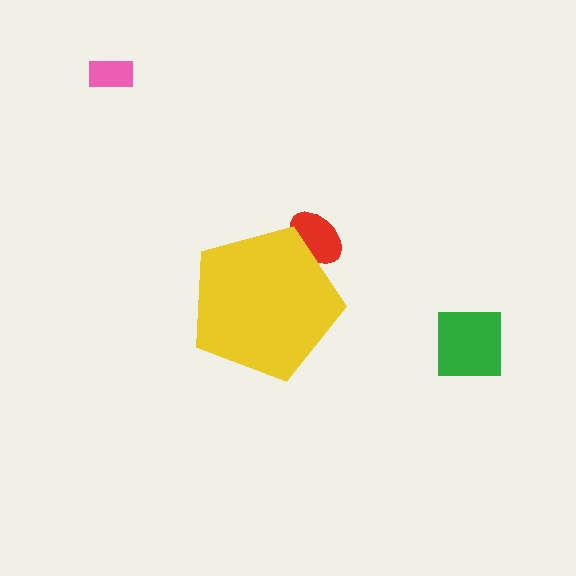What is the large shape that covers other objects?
A yellow pentagon.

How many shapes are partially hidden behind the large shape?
1 shape is partially hidden.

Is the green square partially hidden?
No, the green square is fully visible.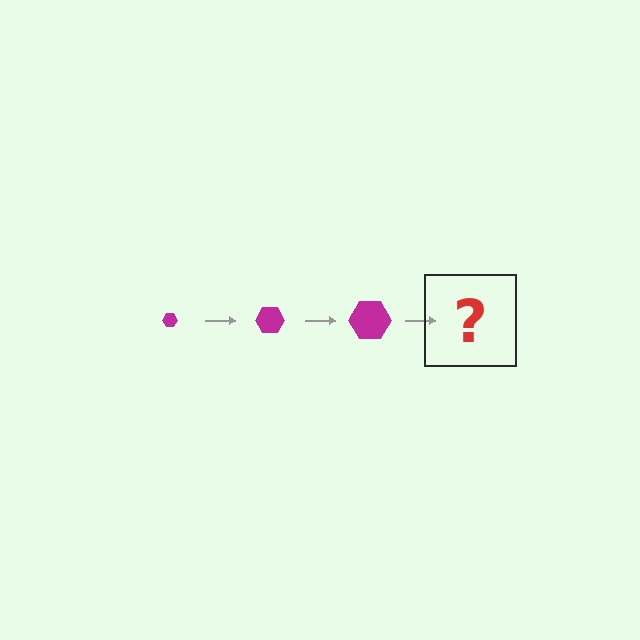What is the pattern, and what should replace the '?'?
The pattern is that the hexagon gets progressively larger each step. The '?' should be a magenta hexagon, larger than the previous one.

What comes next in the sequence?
The next element should be a magenta hexagon, larger than the previous one.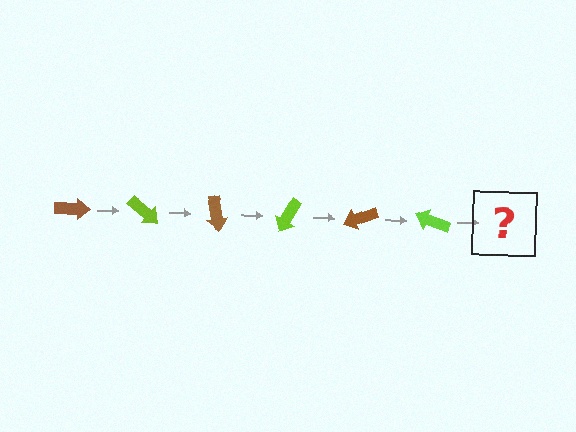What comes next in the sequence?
The next element should be a brown arrow, rotated 240 degrees from the start.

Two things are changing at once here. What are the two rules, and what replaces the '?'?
The two rules are that it rotates 40 degrees each step and the color cycles through brown and lime. The '?' should be a brown arrow, rotated 240 degrees from the start.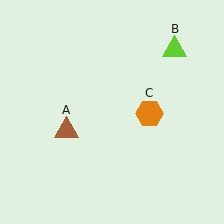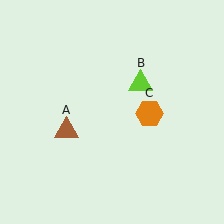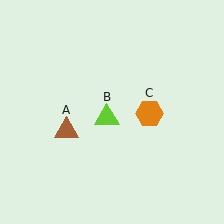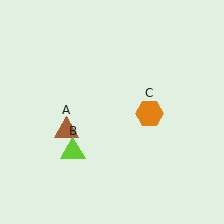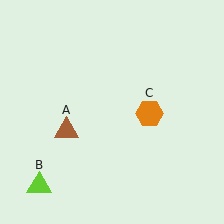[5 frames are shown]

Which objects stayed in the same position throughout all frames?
Brown triangle (object A) and orange hexagon (object C) remained stationary.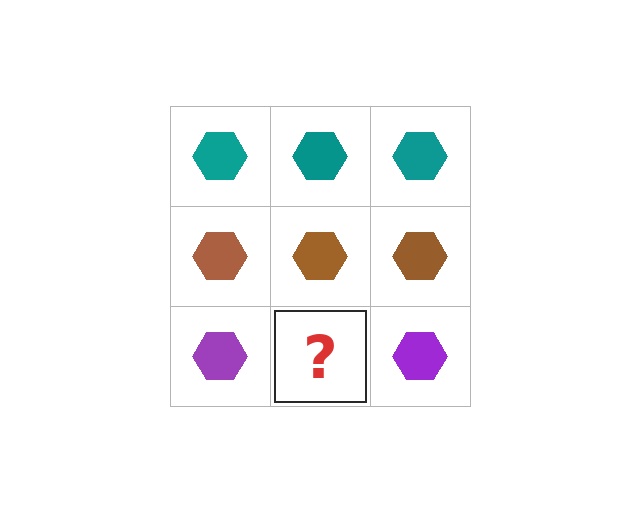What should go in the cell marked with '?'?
The missing cell should contain a purple hexagon.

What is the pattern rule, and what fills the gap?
The rule is that each row has a consistent color. The gap should be filled with a purple hexagon.